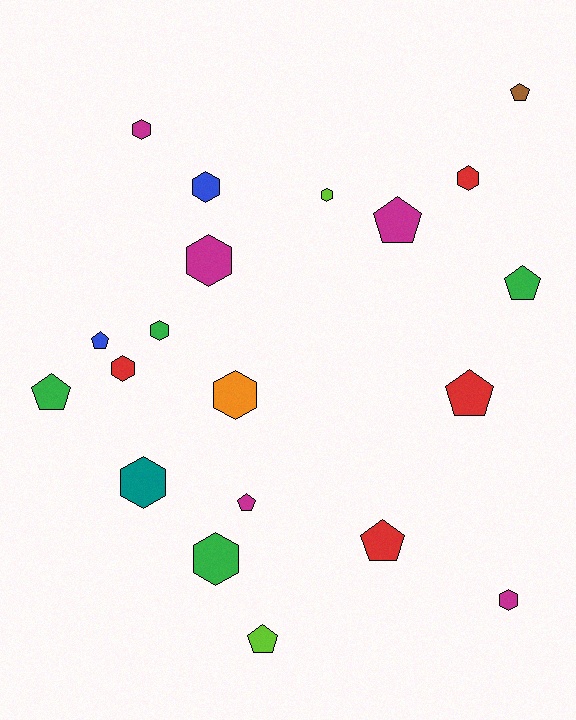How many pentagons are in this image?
There are 9 pentagons.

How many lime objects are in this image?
There are 2 lime objects.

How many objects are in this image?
There are 20 objects.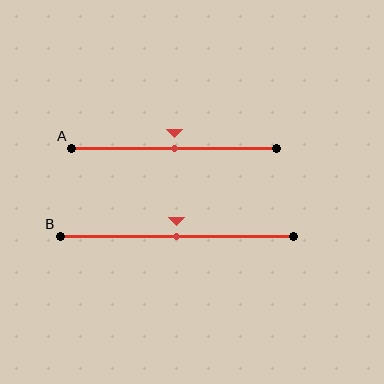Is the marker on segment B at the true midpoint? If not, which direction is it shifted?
Yes, the marker on segment B is at the true midpoint.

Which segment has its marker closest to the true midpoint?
Segment A has its marker closest to the true midpoint.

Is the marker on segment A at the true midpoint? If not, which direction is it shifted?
Yes, the marker on segment A is at the true midpoint.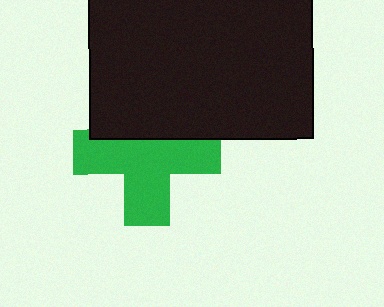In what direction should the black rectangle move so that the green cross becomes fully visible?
The black rectangle should move up. That is the shortest direction to clear the overlap and leave the green cross fully visible.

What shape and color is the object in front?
The object in front is a black rectangle.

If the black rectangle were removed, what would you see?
You would see the complete green cross.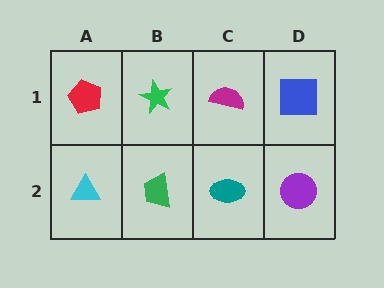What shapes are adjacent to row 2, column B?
A green star (row 1, column B), a cyan triangle (row 2, column A), a teal ellipse (row 2, column C).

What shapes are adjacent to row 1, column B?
A green trapezoid (row 2, column B), a red pentagon (row 1, column A), a magenta semicircle (row 1, column C).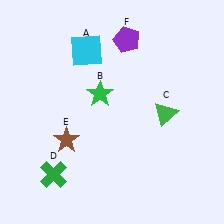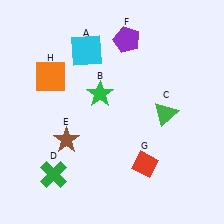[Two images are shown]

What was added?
A red diamond (G), an orange square (H) were added in Image 2.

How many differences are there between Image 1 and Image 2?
There are 2 differences between the two images.